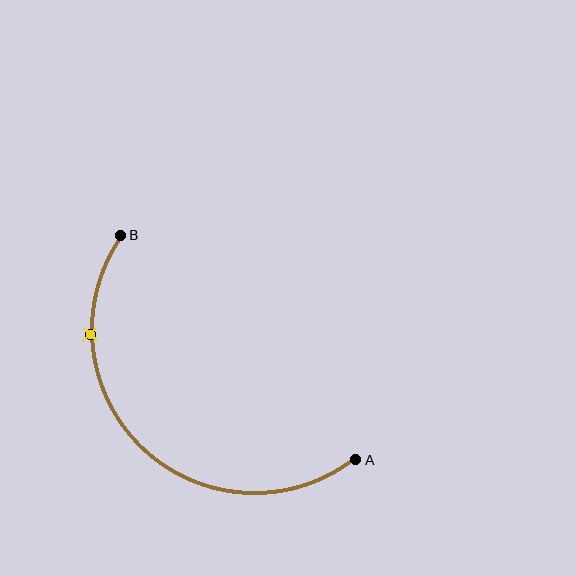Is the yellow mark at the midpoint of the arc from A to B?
No. The yellow mark lies on the arc but is closer to endpoint B. The arc midpoint would be at the point on the curve equidistant along the arc from both A and B.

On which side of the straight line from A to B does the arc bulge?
The arc bulges below and to the left of the straight line connecting A and B.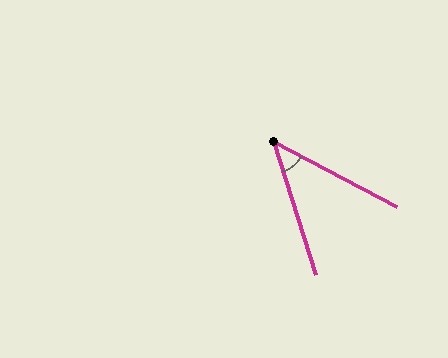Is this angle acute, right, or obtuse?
It is acute.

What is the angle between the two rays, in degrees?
Approximately 44 degrees.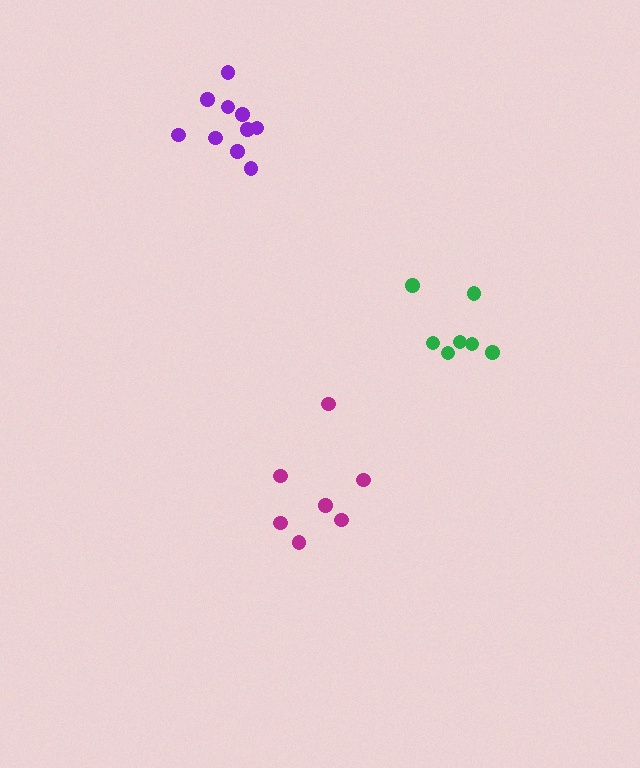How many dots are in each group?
Group 1: 10 dots, Group 2: 7 dots, Group 3: 7 dots (24 total).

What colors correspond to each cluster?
The clusters are colored: purple, green, magenta.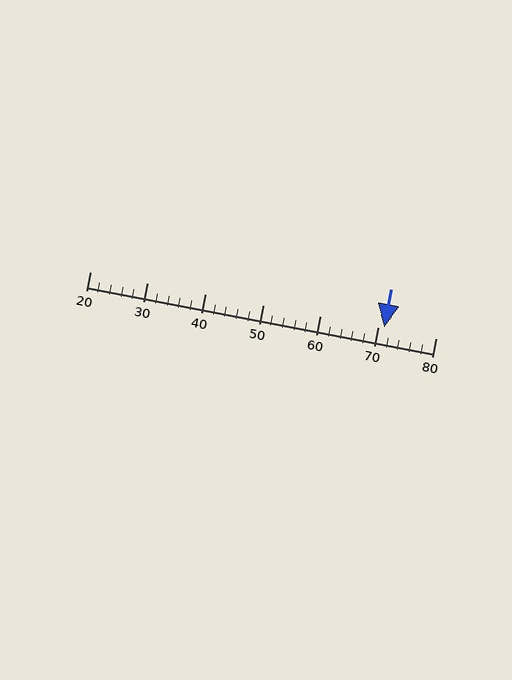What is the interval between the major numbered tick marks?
The major tick marks are spaced 10 units apart.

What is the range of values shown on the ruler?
The ruler shows values from 20 to 80.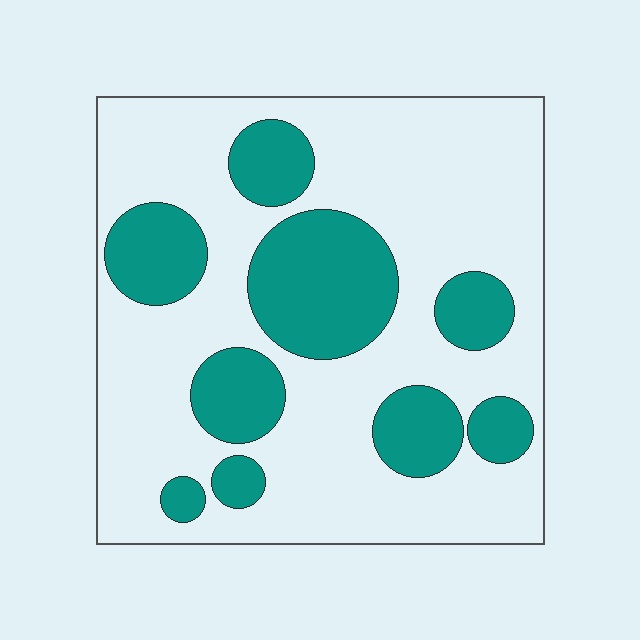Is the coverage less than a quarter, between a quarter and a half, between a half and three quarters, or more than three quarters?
Between a quarter and a half.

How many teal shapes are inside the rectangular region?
9.